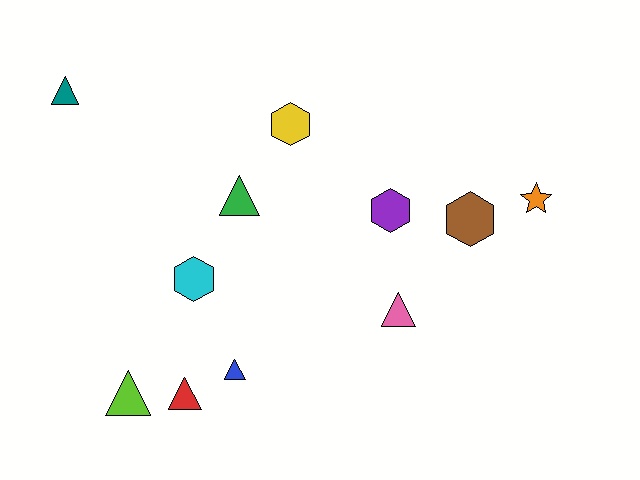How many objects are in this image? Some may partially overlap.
There are 11 objects.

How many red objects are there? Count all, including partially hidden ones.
There is 1 red object.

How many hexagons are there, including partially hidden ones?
There are 4 hexagons.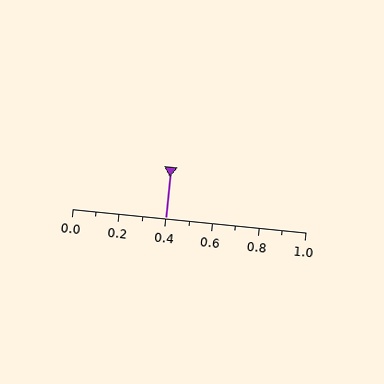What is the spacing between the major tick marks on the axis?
The major ticks are spaced 0.2 apart.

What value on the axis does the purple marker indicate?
The marker indicates approximately 0.4.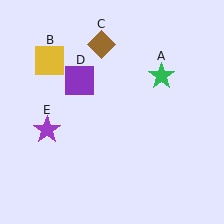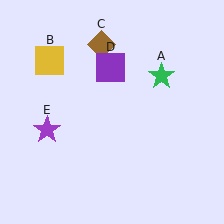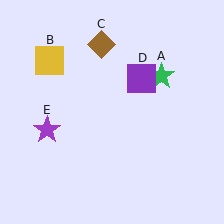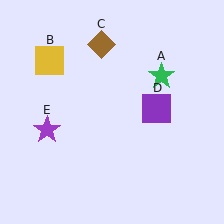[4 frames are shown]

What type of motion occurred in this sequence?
The purple square (object D) rotated clockwise around the center of the scene.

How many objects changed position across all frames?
1 object changed position: purple square (object D).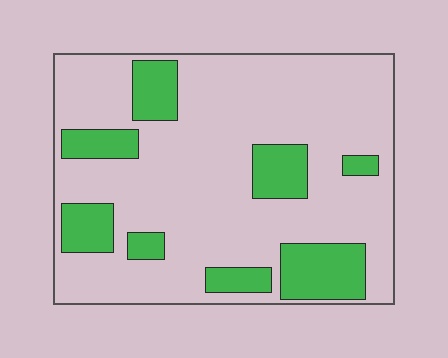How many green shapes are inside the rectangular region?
8.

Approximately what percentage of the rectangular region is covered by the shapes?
Approximately 20%.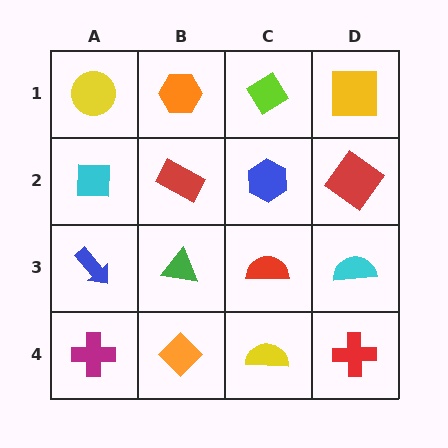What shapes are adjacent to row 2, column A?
A yellow circle (row 1, column A), a blue arrow (row 3, column A), a red rectangle (row 2, column B).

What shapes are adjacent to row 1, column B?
A red rectangle (row 2, column B), a yellow circle (row 1, column A), a lime diamond (row 1, column C).